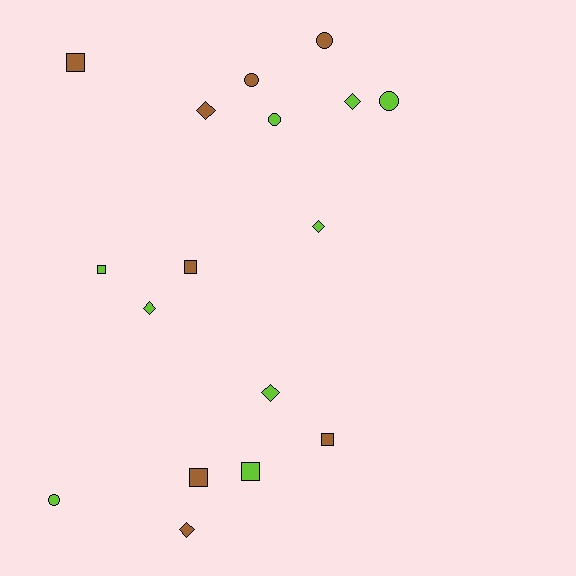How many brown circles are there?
There are 2 brown circles.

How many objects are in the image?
There are 17 objects.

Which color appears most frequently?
Lime, with 9 objects.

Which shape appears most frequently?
Square, with 6 objects.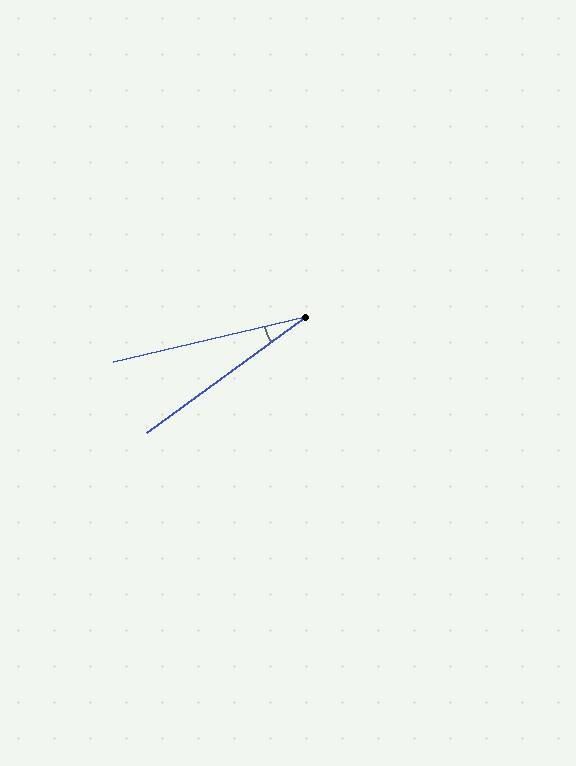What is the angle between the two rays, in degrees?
Approximately 23 degrees.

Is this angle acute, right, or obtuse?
It is acute.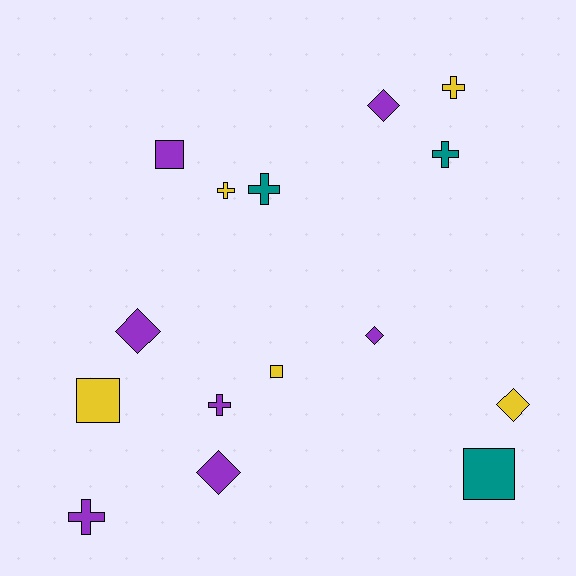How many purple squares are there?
There is 1 purple square.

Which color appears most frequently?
Purple, with 7 objects.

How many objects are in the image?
There are 15 objects.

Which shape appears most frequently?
Cross, with 6 objects.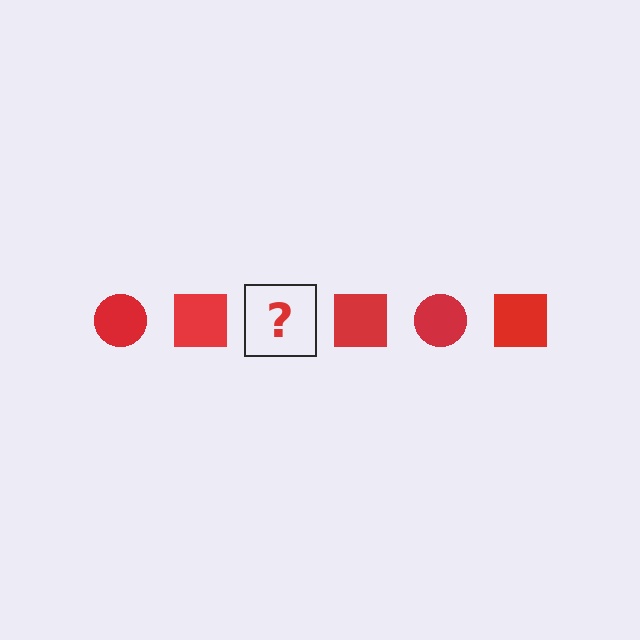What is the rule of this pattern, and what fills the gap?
The rule is that the pattern cycles through circle, square shapes in red. The gap should be filled with a red circle.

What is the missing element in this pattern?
The missing element is a red circle.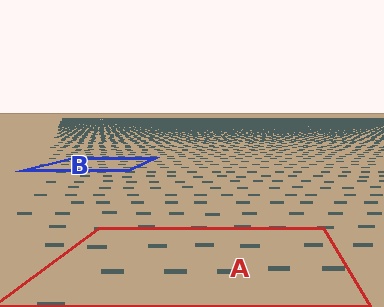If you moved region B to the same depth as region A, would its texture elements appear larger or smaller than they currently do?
They would appear larger. At a closer depth, the same texture elements are projected at a bigger on-screen size.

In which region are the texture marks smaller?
The texture marks are smaller in region B, because it is farther away.